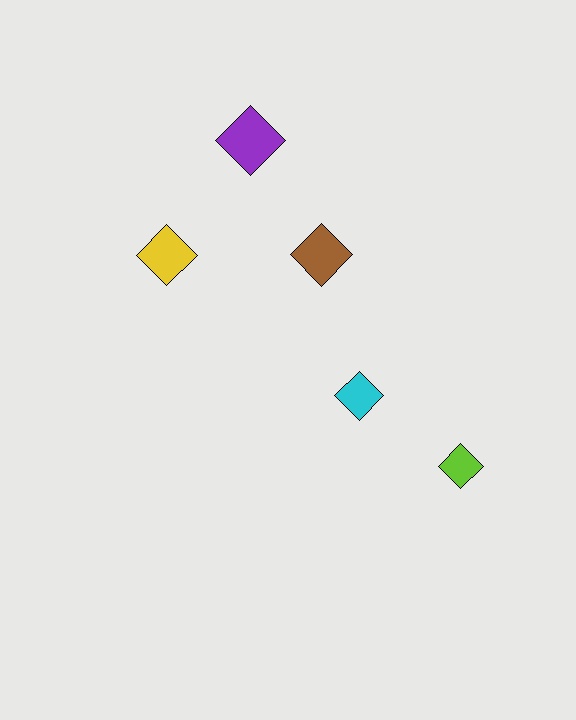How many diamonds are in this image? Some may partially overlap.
There are 5 diamonds.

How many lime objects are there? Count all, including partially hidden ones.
There is 1 lime object.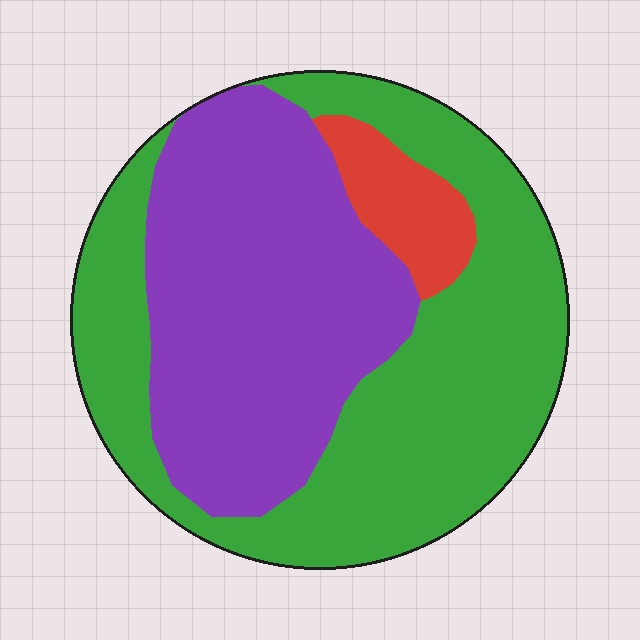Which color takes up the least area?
Red, at roughly 5%.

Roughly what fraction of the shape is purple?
Purple covers 42% of the shape.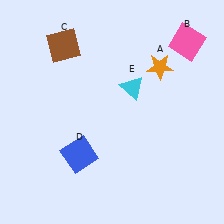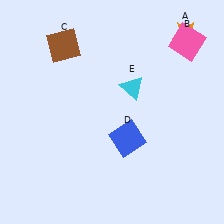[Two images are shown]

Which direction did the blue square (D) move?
The blue square (D) moved right.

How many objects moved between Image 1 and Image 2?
2 objects moved between the two images.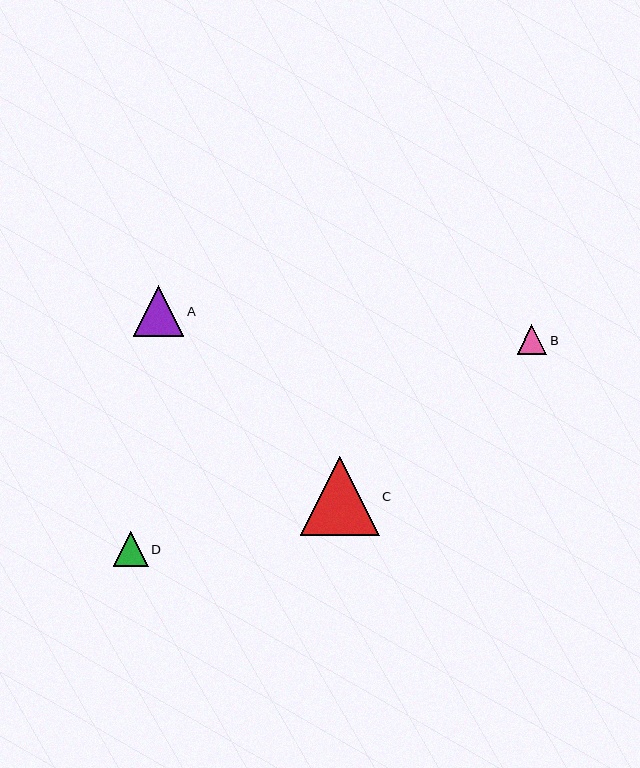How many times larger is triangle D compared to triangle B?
Triangle D is approximately 1.2 times the size of triangle B.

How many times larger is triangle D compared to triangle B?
Triangle D is approximately 1.2 times the size of triangle B.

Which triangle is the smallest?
Triangle B is the smallest with a size of approximately 29 pixels.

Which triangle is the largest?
Triangle C is the largest with a size of approximately 79 pixels.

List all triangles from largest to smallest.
From largest to smallest: C, A, D, B.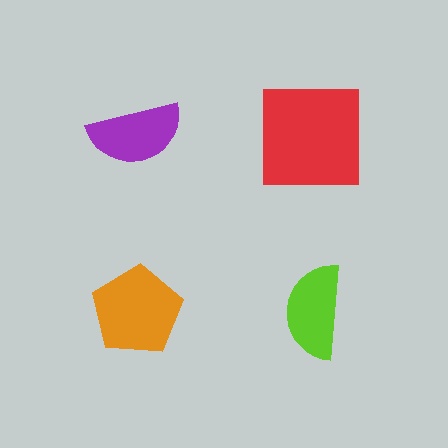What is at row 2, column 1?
An orange pentagon.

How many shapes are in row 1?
2 shapes.